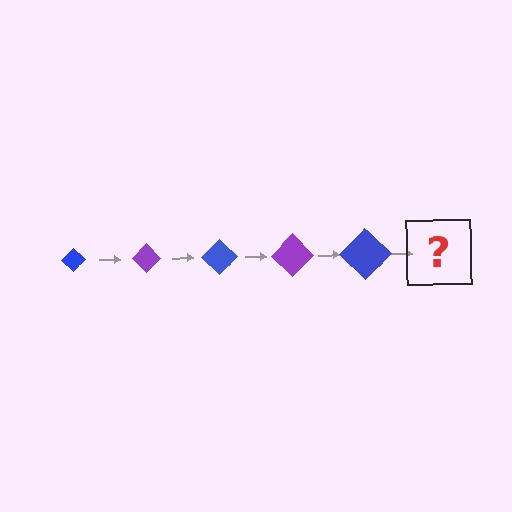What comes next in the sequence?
The next element should be a purple diamond, larger than the previous one.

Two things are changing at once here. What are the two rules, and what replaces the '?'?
The two rules are that the diamond grows larger each step and the color cycles through blue and purple. The '?' should be a purple diamond, larger than the previous one.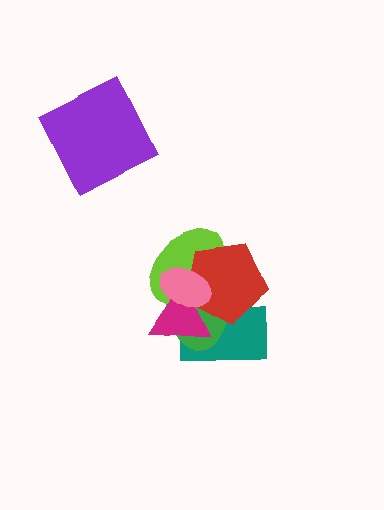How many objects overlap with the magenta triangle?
5 objects overlap with the magenta triangle.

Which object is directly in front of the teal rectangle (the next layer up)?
The green ellipse is directly in front of the teal rectangle.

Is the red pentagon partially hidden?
Yes, it is partially covered by another shape.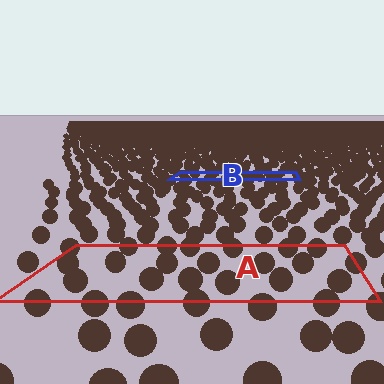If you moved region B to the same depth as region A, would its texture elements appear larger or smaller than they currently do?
They would appear larger. At a closer depth, the same texture elements are projected at a bigger on-screen size.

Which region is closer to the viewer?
Region A is closer. The texture elements there are larger and more spread out.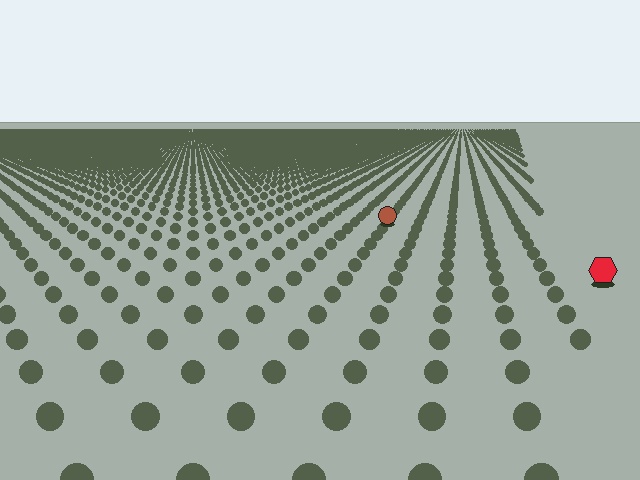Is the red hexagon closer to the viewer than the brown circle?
Yes. The red hexagon is closer — you can tell from the texture gradient: the ground texture is coarser near it.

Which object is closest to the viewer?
The red hexagon is closest. The texture marks near it are larger and more spread out.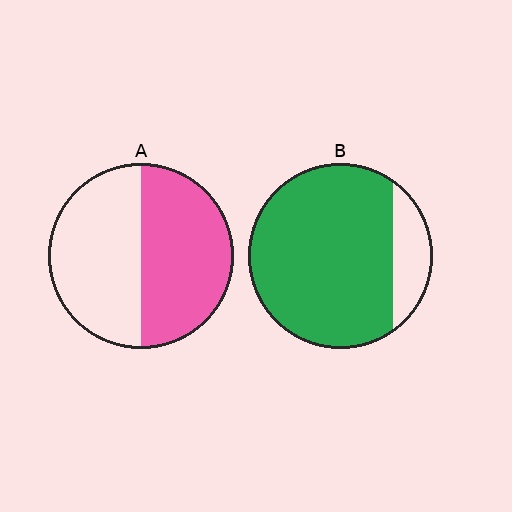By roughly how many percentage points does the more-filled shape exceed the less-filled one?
By roughly 35 percentage points (B over A).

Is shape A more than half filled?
Roughly half.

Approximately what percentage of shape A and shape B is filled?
A is approximately 50% and B is approximately 85%.